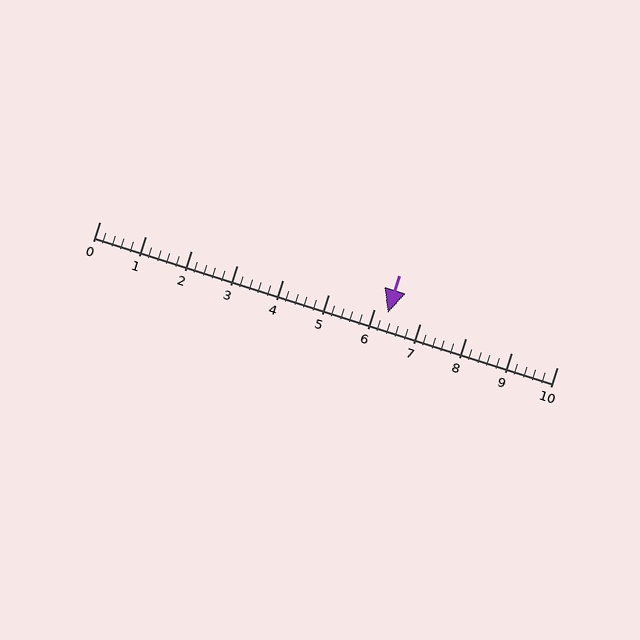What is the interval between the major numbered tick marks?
The major tick marks are spaced 1 units apart.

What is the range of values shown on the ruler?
The ruler shows values from 0 to 10.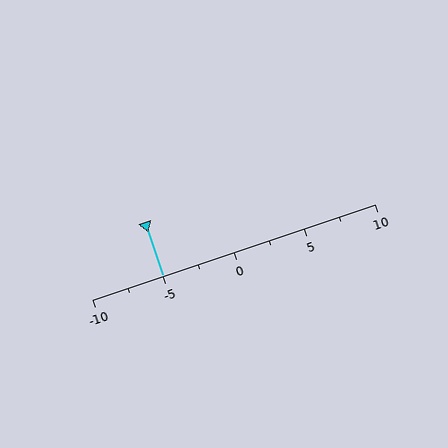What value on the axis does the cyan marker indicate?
The marker indicates approximately -5.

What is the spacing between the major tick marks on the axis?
The major ticks are spaced 5 apart.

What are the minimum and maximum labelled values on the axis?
The axis runs from -10 to 10.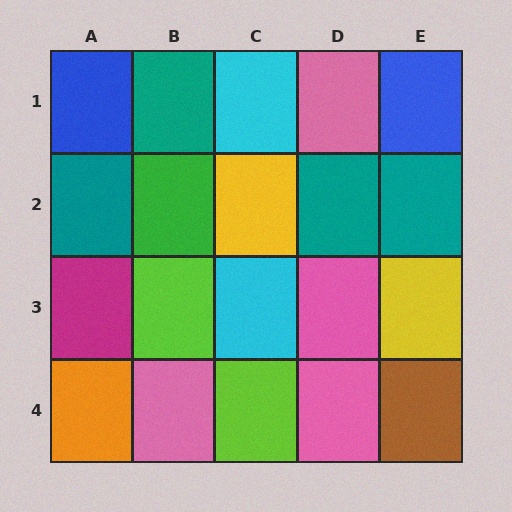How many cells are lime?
2 cells are lime.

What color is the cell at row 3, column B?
Lime.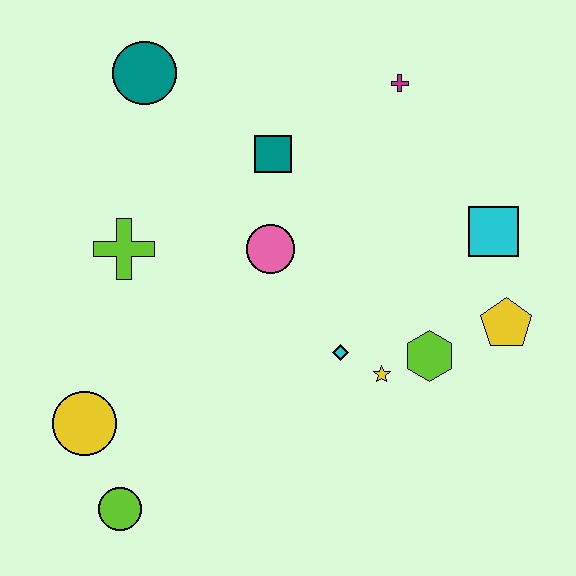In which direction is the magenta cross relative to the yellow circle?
The magenta cross is above the yellow circle.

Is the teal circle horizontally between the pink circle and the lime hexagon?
No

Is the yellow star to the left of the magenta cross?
Yes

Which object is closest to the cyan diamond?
The yellow star is closest to the cyan diamond.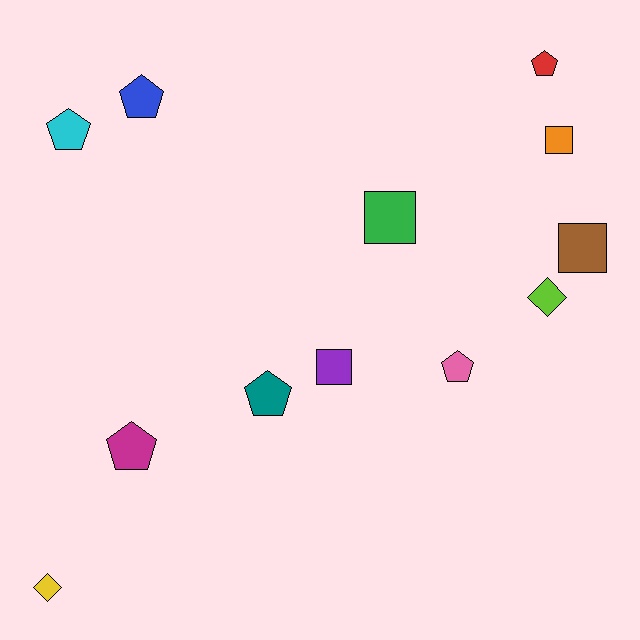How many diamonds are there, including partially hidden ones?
There are 2 diamonds.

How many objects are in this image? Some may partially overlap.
There are 12 objects.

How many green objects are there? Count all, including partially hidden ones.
There is 1 green object.